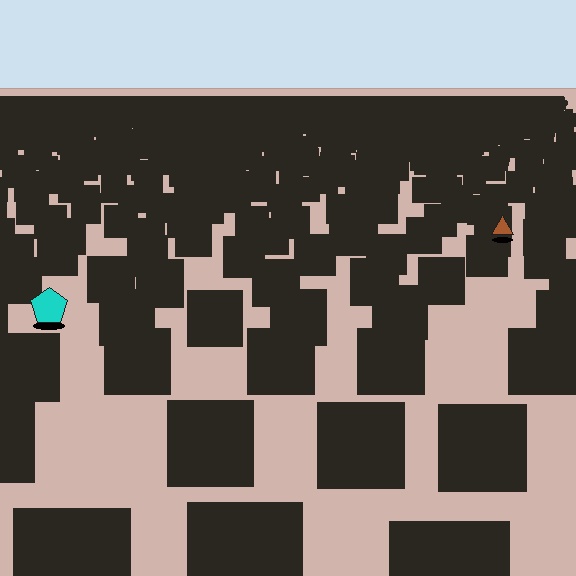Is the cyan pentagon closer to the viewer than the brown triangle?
Yes. The cyan pentagon is closer — you can tell from the texture gradient: the ground texture is coarser near it.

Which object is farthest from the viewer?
The brown triangle is farthest from the viewer. It appears smaller and the ground texture around it is denser.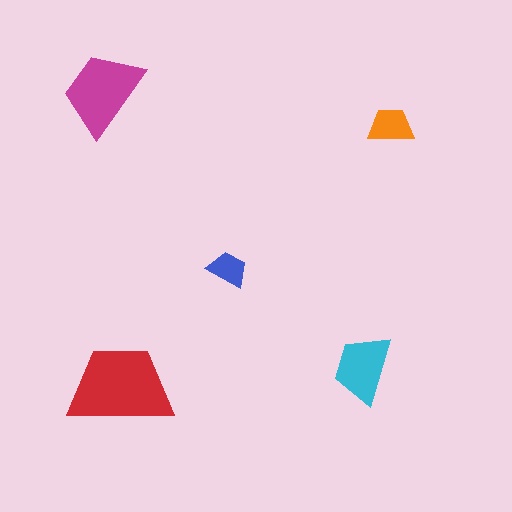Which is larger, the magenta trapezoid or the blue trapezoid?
The magenta one.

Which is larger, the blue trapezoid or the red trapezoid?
The red one.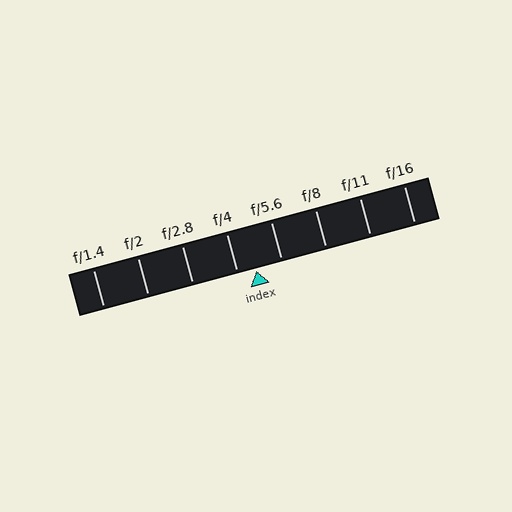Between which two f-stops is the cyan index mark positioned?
The index mark is between f/4 and f/5.6.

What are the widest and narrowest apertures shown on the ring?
The widest aperture shown is f/1.4 and the narrowest is f/16.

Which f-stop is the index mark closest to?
The index mark is closest to f/4.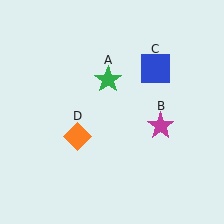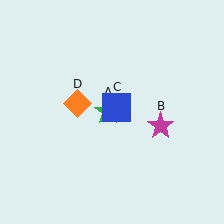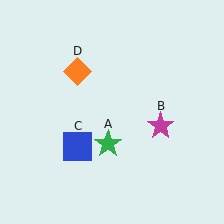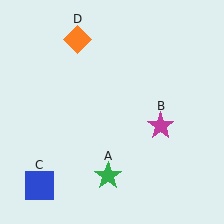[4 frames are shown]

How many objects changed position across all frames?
3 objects changed position: green star (object A), blue square (object C), orange diamond (object D).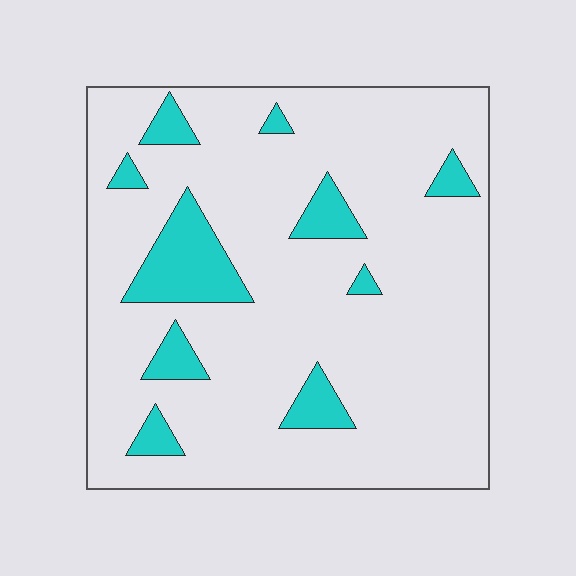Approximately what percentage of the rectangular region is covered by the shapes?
Approximately 15%.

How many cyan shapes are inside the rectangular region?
10.